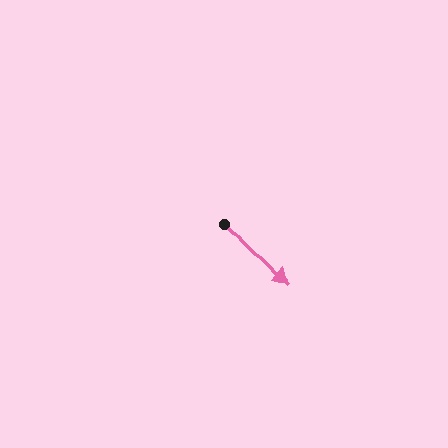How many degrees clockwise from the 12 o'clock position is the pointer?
Approximately 136 degrees.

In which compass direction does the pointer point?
Southeast.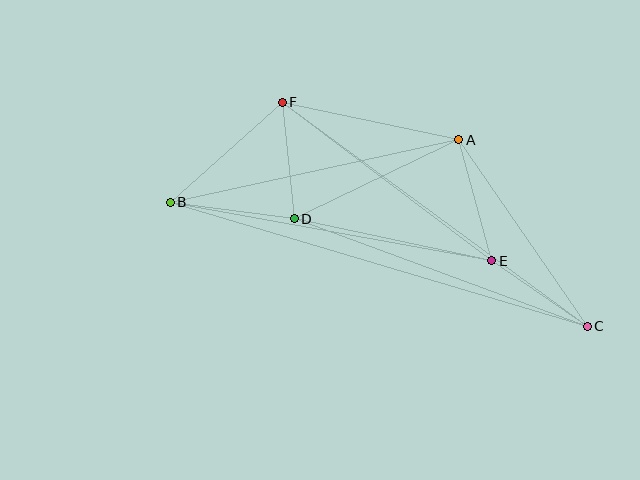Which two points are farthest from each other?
Points B and C are farthest from each other.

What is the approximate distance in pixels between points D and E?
The distance between D and E is approximately 202 pixels.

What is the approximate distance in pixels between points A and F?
The distance between A and F is approximately 180 pixels.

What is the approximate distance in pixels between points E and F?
The distance between E and F is approximately 263 pixels.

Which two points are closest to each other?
Points C and E are closest to each other.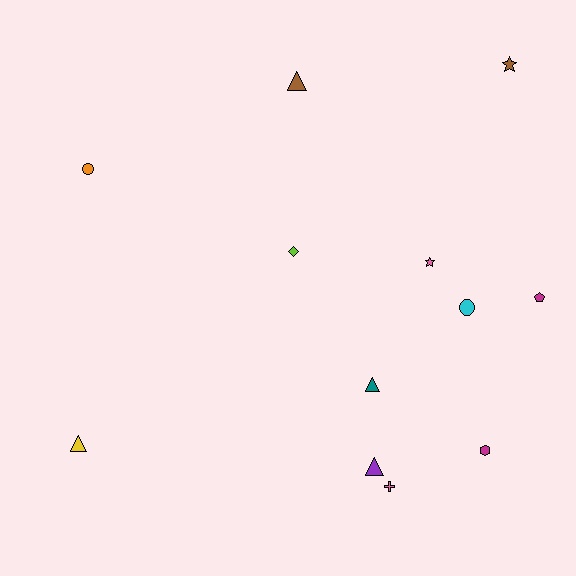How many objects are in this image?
There are 12 objects.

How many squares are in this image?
There are no squares.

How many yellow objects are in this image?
There is 1 yellow object.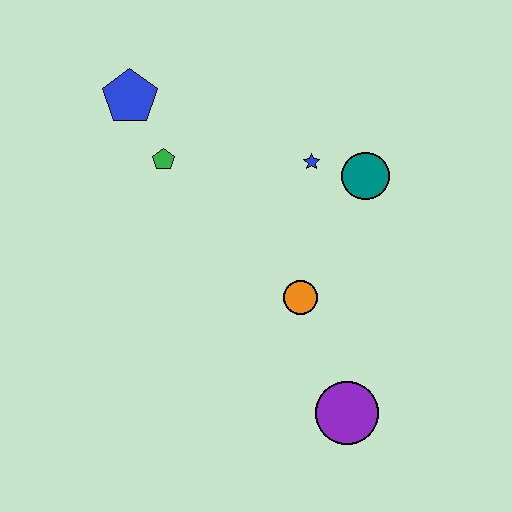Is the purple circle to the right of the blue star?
Yes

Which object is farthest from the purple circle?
The blue pentagon is farthest from the purple circle.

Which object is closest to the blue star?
The teal circle is closest to the blue star.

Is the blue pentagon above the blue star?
Yes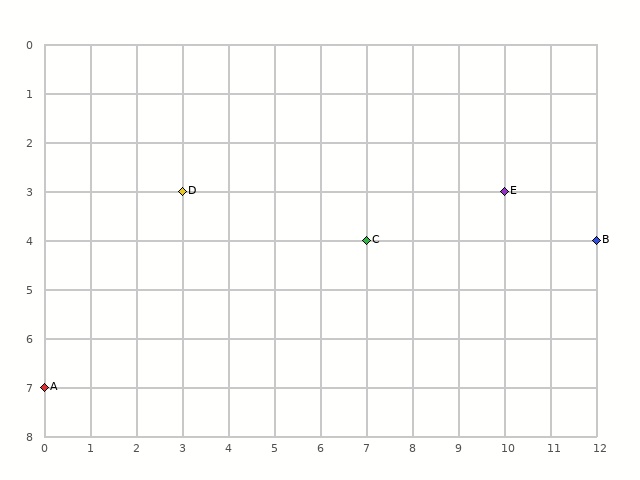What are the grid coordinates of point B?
Point B is at grid coordinates (12, 4).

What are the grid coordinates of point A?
Point A is at grid coordinates (0, 7).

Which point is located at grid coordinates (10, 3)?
Point E is at (10, 3).